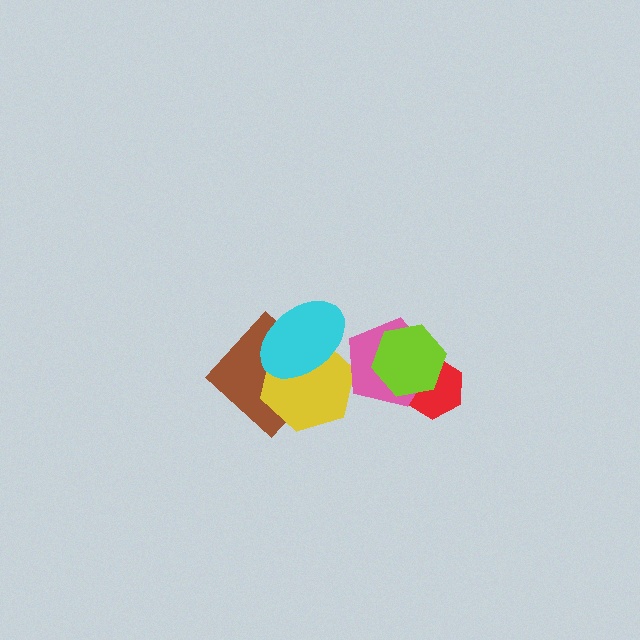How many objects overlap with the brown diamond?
2 objects overlap with the brown diamond.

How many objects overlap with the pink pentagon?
3 objects overlap with the pink pentagon.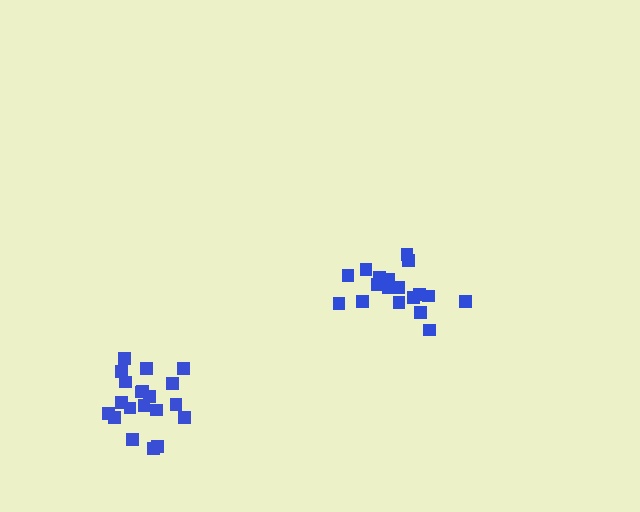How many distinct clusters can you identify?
There are 2 distinct clusters.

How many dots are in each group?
Group 1: 18 dots, Group 2: 20 dots (38 total).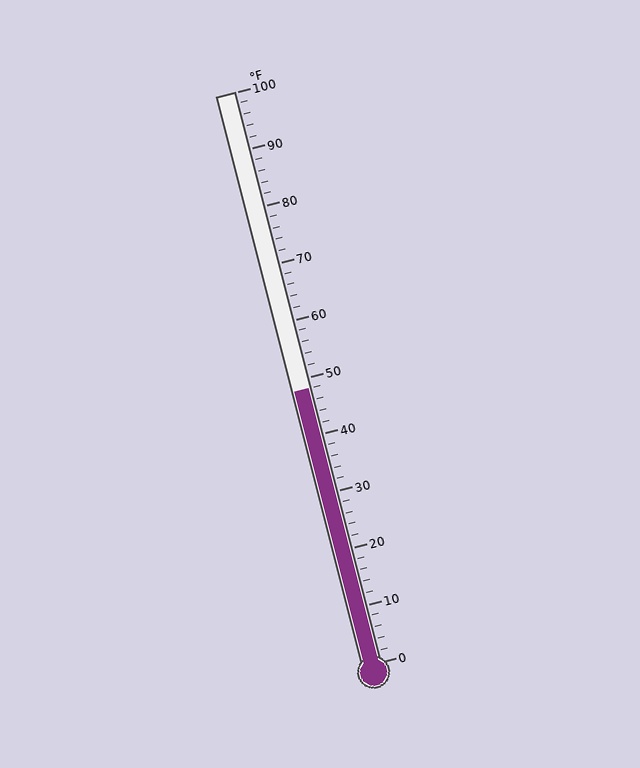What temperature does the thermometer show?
The thermometer shows approximately 48°F.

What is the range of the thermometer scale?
The thermometer scale ranges from 0°F to 100°F.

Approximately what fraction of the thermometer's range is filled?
The thermometer is filled to approximately 50% of its range.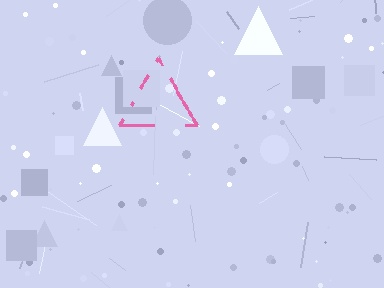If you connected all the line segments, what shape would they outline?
They would outline a triangle.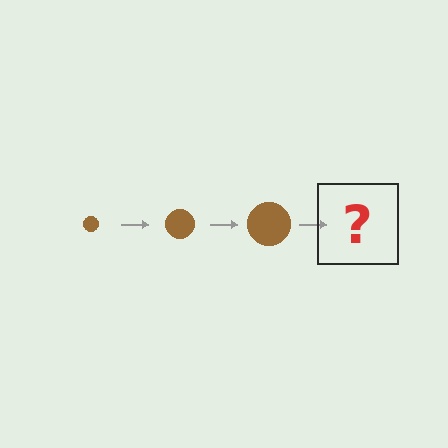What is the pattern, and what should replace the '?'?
The pattern is that the circle gets progressively larger each step. The '?' should be a brown circle, larger than the previous one.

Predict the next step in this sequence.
The next step is a brown circle, larger than the previous one.